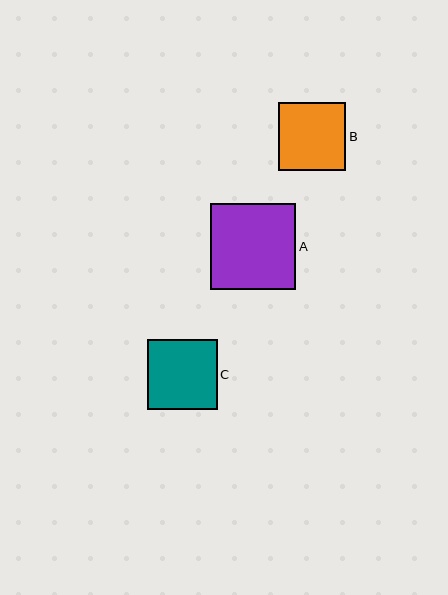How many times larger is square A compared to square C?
Square A is approximately 1.2 times the size of square C.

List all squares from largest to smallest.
From largest to smallest: A, C, B.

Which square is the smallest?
Square B is the smallest with a size of approximately 67 pixels.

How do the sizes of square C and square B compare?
Square C and square B are approximately the same size.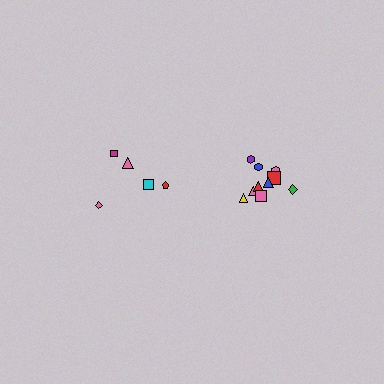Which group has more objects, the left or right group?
The right group.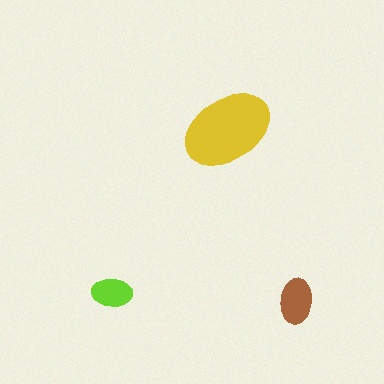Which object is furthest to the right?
The brown ellipse is rightmost.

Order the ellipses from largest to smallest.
the yellow one, the brown one, the lime one.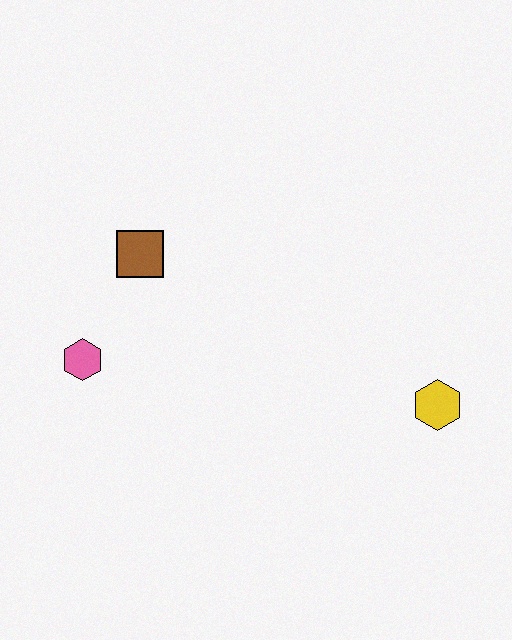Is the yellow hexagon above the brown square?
No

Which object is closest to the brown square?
The pink hexagon is closest to the brown square.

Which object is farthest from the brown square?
The yellow hexagon is farthest from the brown square.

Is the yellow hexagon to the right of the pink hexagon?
Yes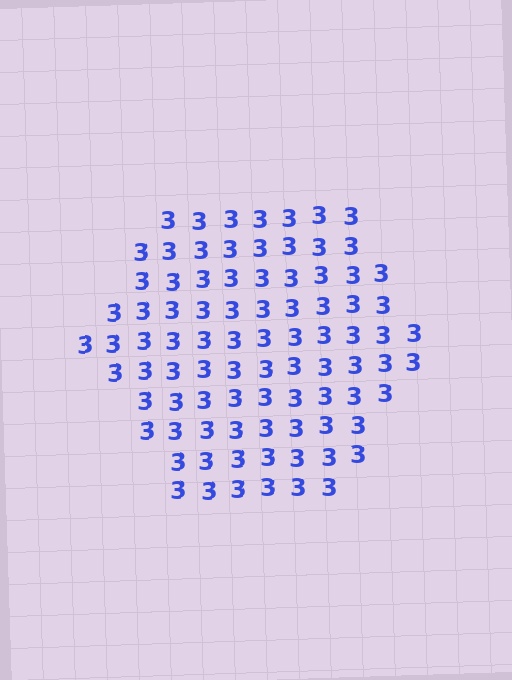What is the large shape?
The large shape is a hexagon.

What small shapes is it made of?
It is made of small digit 3's.